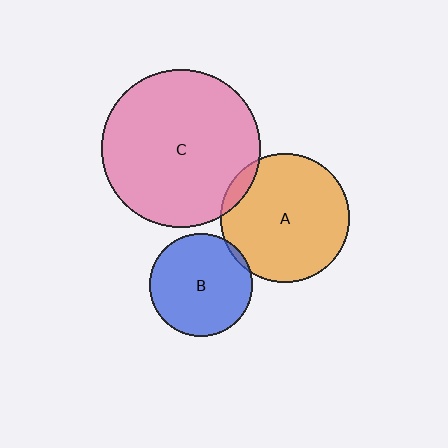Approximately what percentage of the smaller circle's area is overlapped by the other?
Approximately 5%.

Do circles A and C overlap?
Yes.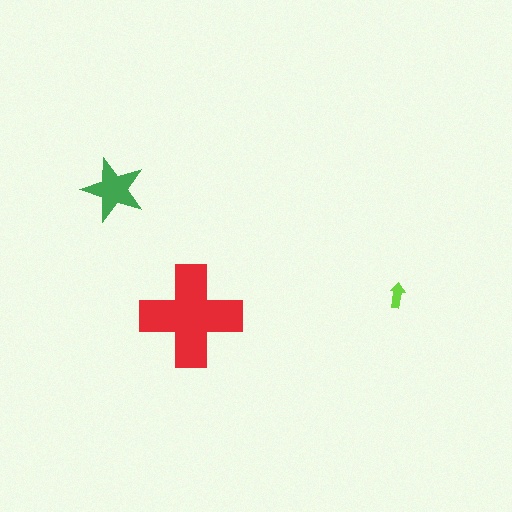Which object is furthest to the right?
The lime arrow is rightmost.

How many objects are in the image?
There are 3 objects in the image.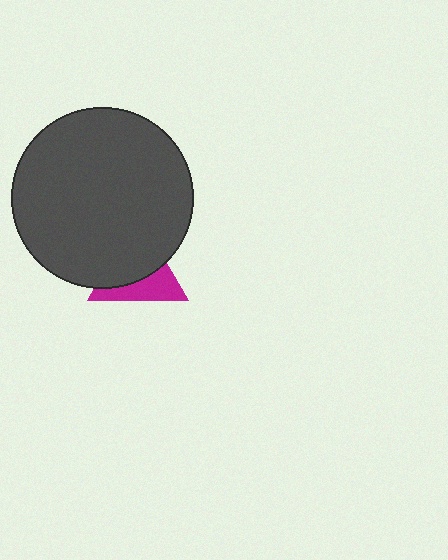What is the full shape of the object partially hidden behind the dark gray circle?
The partially hidden object is a magenta triangle.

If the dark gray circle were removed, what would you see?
You would see the complete magenta triangle.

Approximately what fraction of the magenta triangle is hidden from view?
Roughly 58% of the magenta triangle is hidden behind the dark gray circle.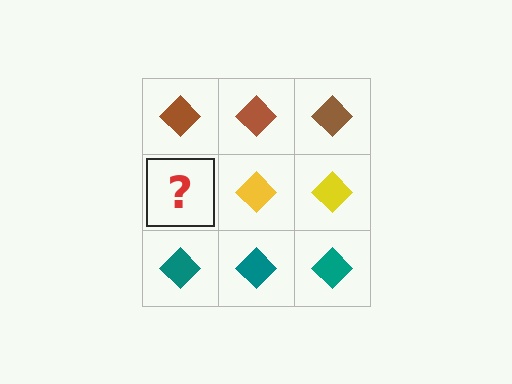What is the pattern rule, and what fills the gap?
The rule is that each row has a consistent color. The gap should be filled with a yellow diamond.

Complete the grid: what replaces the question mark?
The question mark should be replaced with a yellow diamond.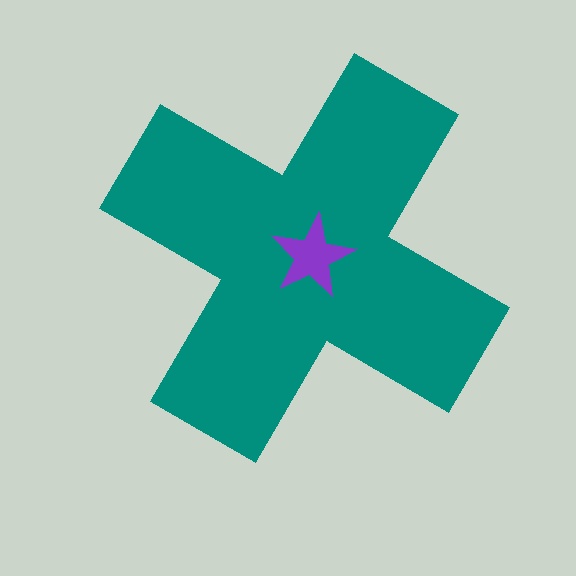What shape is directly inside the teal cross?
The purple star.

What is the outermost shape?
The teal cross.